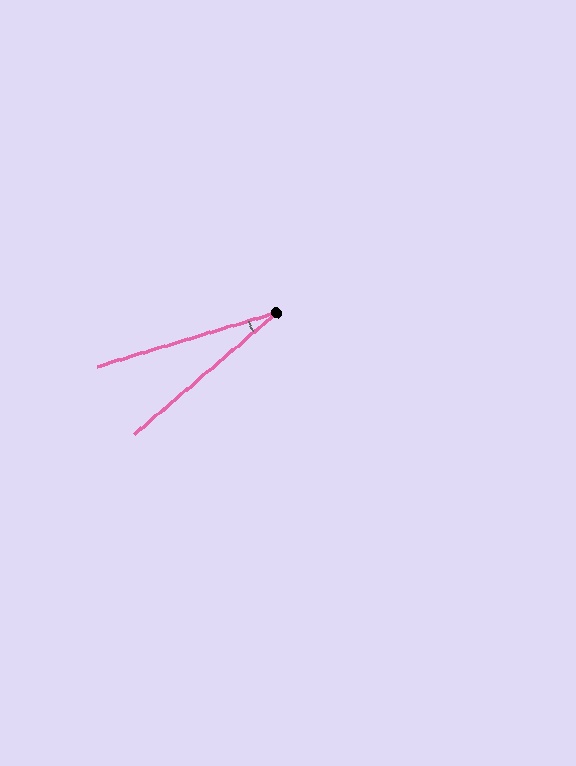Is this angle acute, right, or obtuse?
It is acute.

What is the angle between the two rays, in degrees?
Approximately 24 degrees.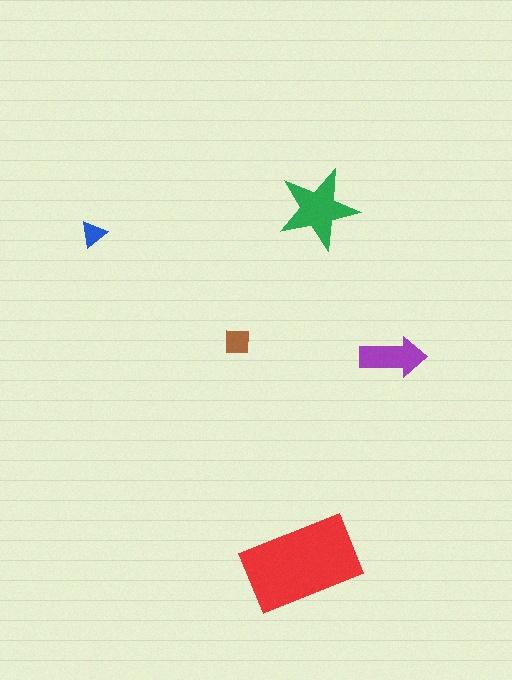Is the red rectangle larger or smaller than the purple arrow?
Larger.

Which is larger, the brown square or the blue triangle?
The brown square.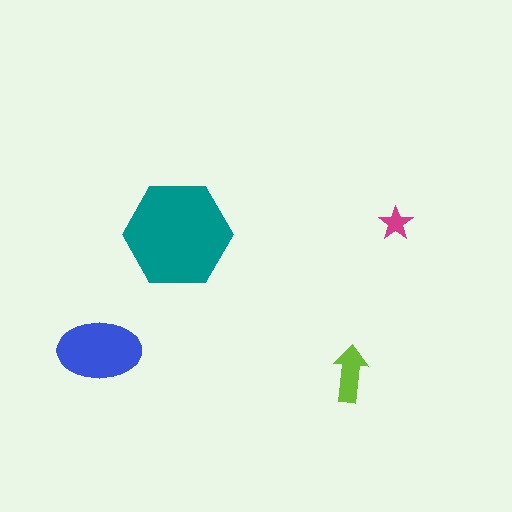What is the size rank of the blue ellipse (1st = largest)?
2nd.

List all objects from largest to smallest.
The teal hexagon, the blue ellipse, the lime arrow, the magenta star.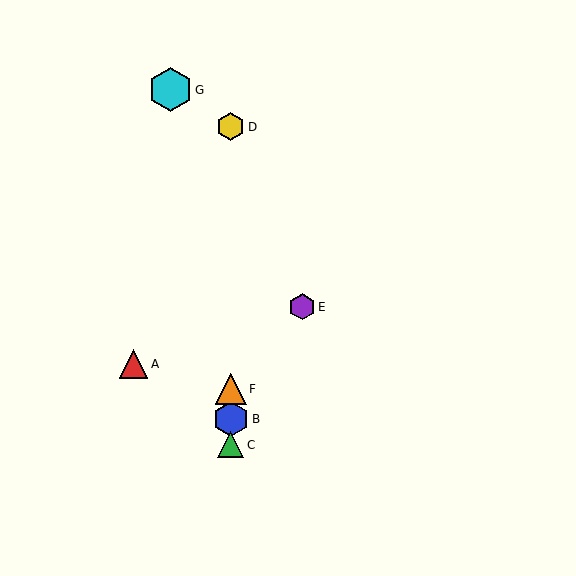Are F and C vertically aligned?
Yes, both are at x≈231.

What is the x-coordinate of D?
Object D is at x≈231.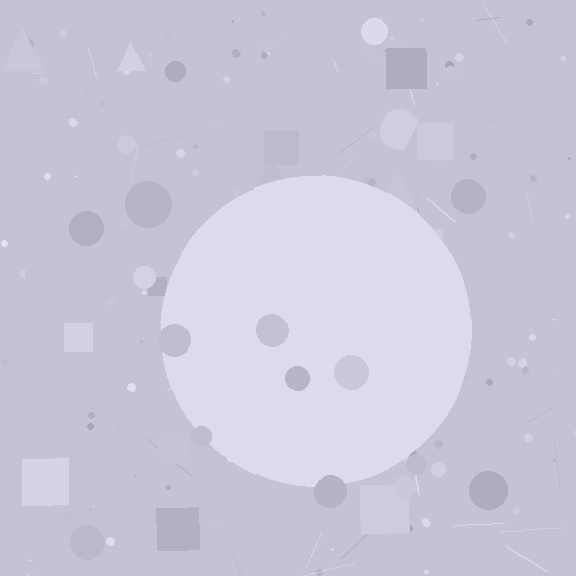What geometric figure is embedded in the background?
A circle is embedded in the background.